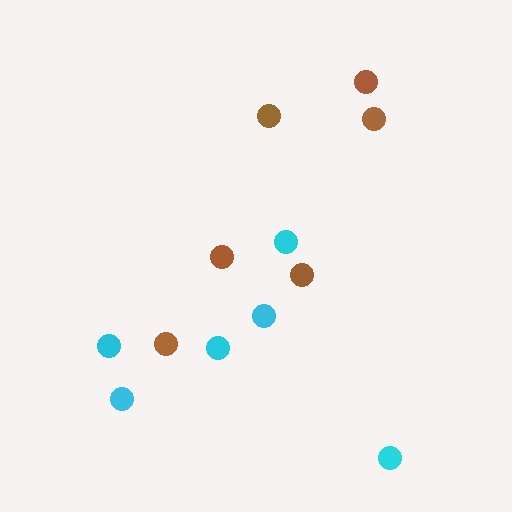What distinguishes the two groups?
There are 2 groups: one group of brown circles (6) and one group of cyan circles (6).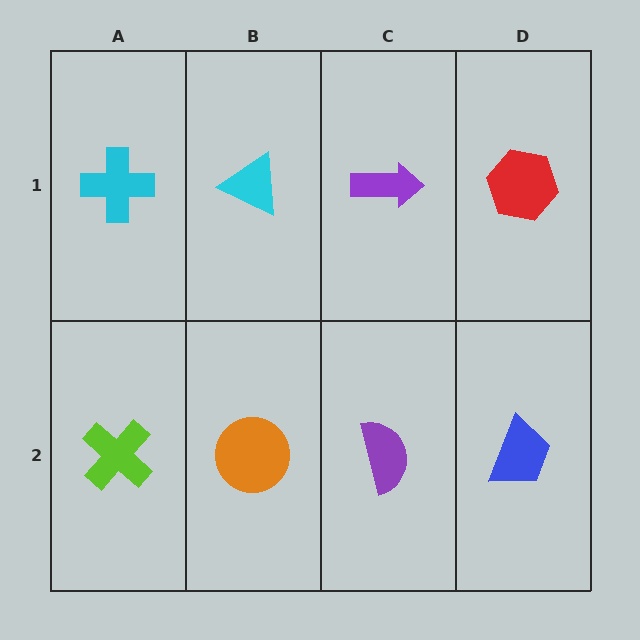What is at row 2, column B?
An orange circle.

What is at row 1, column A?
A cyan cross.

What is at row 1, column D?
A red hexagon.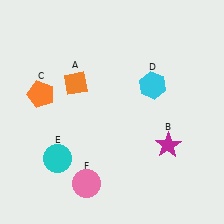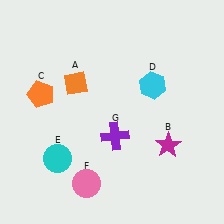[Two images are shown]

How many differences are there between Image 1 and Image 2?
There is 1 difference between the two images.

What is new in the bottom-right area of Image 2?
A purple cross (G) was added in the bottom-right area of Image 2.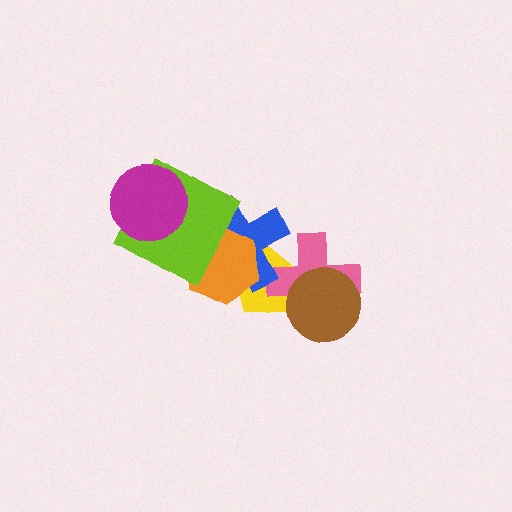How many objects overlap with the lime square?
3 objects overlap with the lime square.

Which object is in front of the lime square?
The magenta circle is in front of the lime square.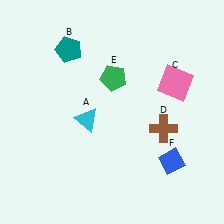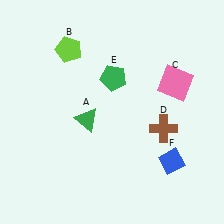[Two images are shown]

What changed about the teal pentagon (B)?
In Image 1, B is teal. In Image 2, it changed to lime.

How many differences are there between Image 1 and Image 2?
There are 2 differences between the two images.